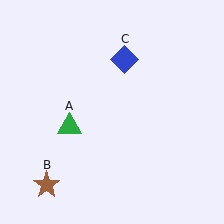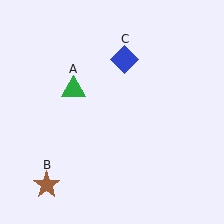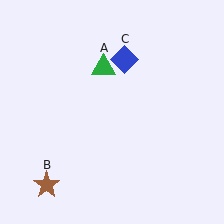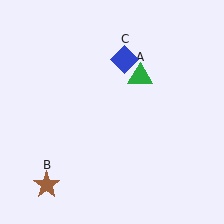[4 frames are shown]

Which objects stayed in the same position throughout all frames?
Brown star (object B) and blue diamond (object C) remained stationary.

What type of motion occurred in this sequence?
The green triangle (object A) rotated clockwise around the center of the scene.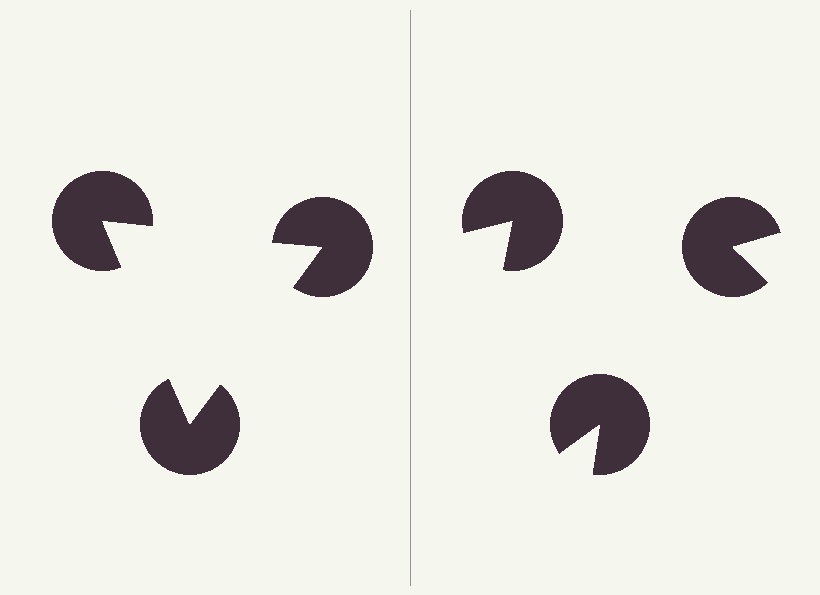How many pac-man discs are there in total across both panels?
6 — 3 on each side.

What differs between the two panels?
The pac-man discs are positioned identically on both sides; only the wedge orientations differ. On the left they align to a triangle; on the right they are misaligned.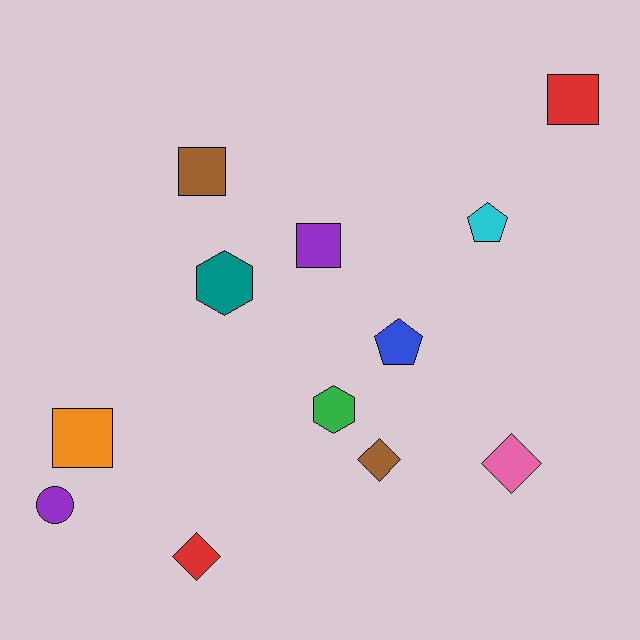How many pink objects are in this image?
There is 1 pink object.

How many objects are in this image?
There are 12 objects.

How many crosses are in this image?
There are no crosses.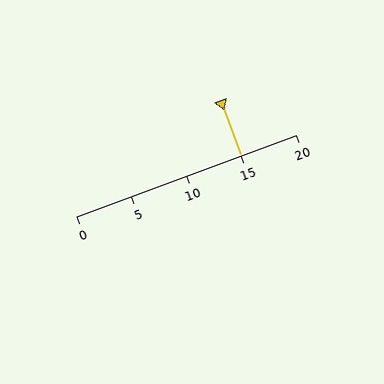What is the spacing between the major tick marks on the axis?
The major ticks are spaced 5 apart.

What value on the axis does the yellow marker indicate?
The marker indicates approximately 15.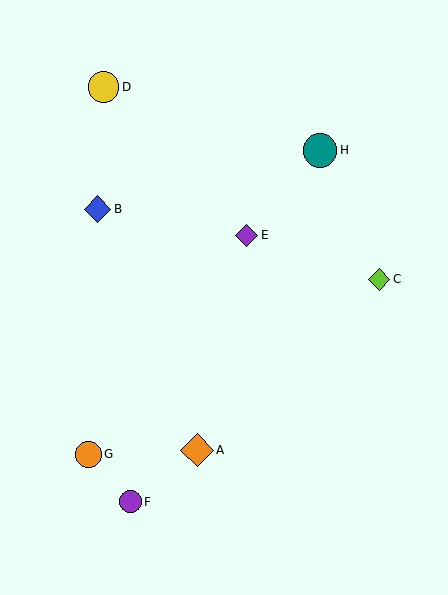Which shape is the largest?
The teal circle (labeled H) is the largest.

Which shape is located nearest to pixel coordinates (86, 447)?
The orange circle (labeled G) at (88, 454) is nearest to that location.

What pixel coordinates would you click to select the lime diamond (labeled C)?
Click at (379, 279) to select the lime diamond C.